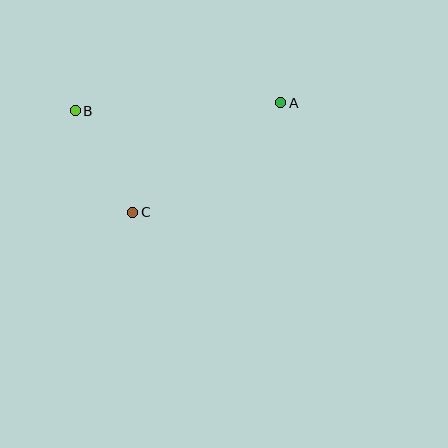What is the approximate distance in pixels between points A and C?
The distance between A and C is approximately 184 pixels.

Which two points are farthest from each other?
Points A and B are farthest from each other.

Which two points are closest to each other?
Points B and C are closest to each other.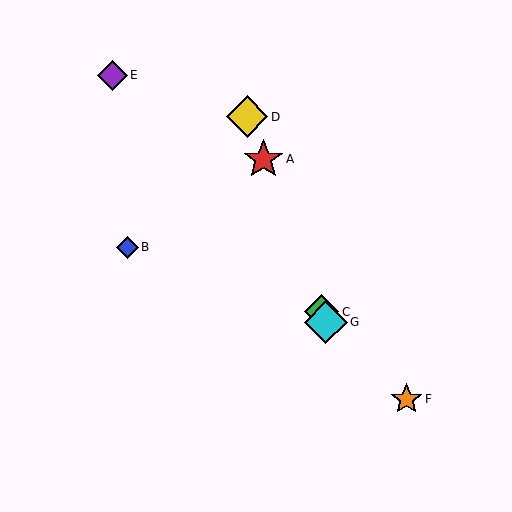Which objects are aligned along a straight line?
Objects A, C, D, G are aligned along a straight line.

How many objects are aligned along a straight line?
4 objects (A, C, D, G) are aligned along a straight line.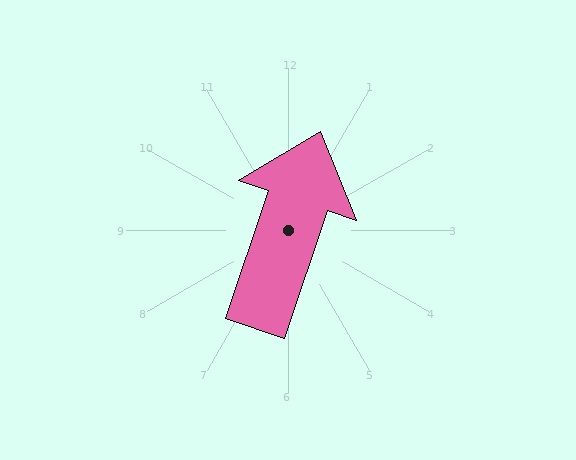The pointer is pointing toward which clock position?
Roughly 1 o'clock.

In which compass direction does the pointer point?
North.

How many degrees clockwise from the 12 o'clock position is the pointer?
Approximately 18 degrees.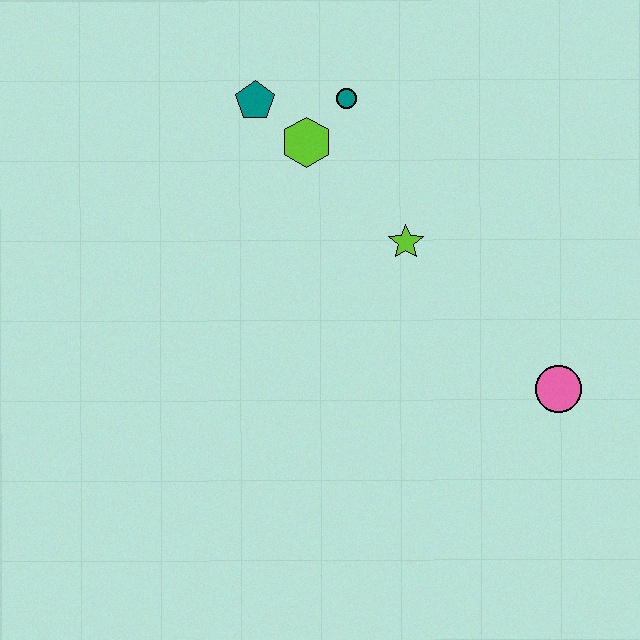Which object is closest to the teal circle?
The lime hexagon is closest to the teal circle.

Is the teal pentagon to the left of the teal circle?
Yes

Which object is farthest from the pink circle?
The teal pentagon is farthest from the pink circle.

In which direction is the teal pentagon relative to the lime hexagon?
The teal pentagon is to the left of the lime hexagon.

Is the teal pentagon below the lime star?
No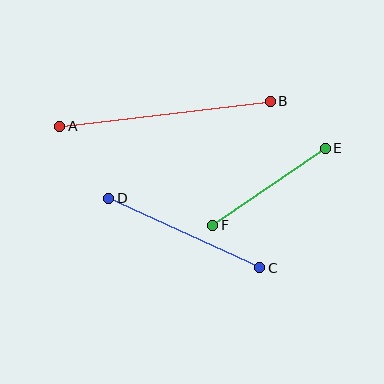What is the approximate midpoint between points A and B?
The midpoint is at approximately (165, 114) pixels.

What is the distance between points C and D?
The distance is approximately 167 pixels.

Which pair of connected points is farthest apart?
Points A and B are farthest apart.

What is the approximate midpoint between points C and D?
The midpoint is at approximately (184, 233) pixels.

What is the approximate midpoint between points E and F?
The midpoint is at approximately (269, 187) pixels.